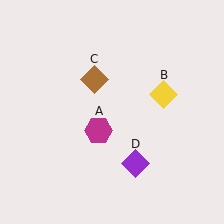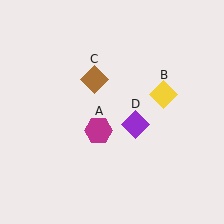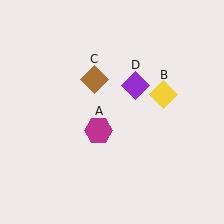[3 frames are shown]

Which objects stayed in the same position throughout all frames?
Magenta hexagon (object A) and yellow diamond (object B) and brown diamond (object C) remained stationary.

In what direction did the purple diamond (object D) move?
The purple diamond (object D) moved up.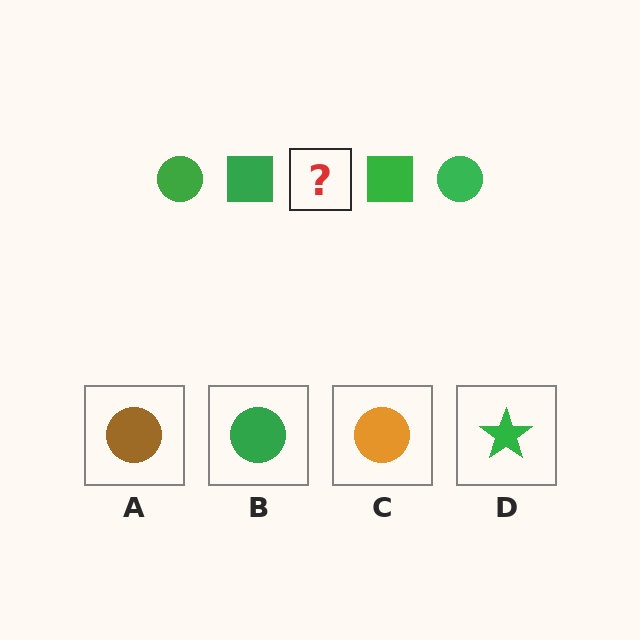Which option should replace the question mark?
Option B.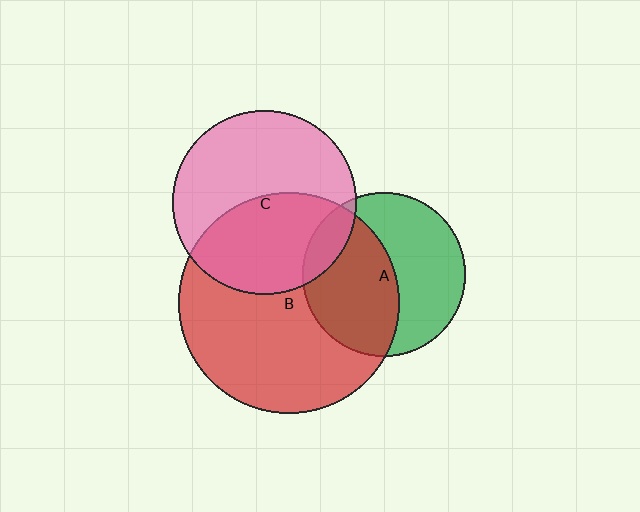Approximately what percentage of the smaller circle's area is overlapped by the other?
Approximately 50%.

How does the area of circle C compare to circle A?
Approximately 1.3 times.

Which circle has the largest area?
Circle B (red).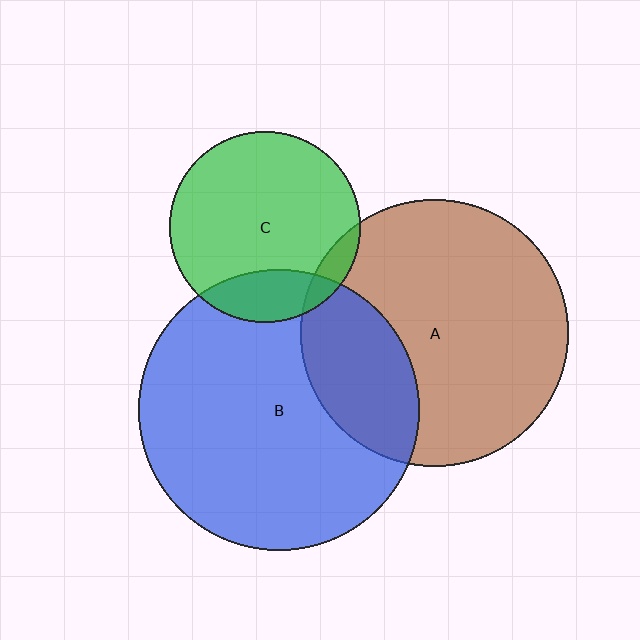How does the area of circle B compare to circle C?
Approximately 2.2 times.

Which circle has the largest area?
Circle B (blue).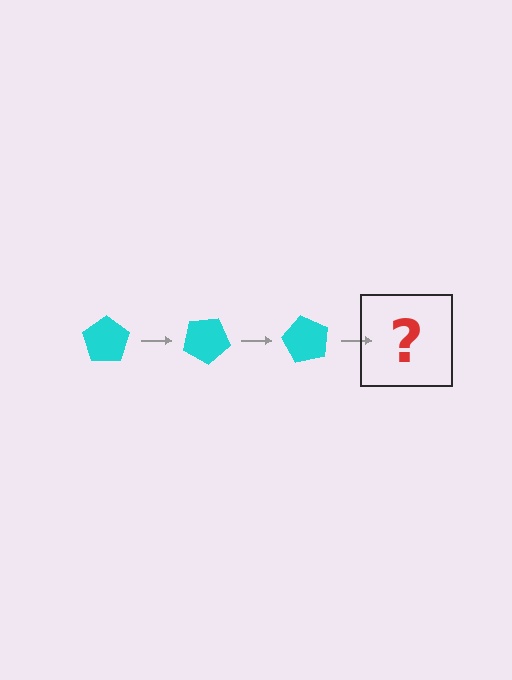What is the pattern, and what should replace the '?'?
The pattern is that the pentagon rotates 30 degrees each step. The '?' should be a cyan pentagon rotated 90 degrees.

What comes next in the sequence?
The next element should be a cyan pentagon rotated 90 degrees.